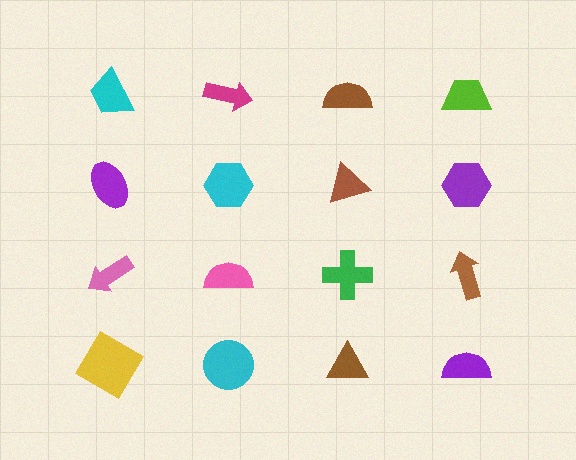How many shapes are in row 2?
4 shapes.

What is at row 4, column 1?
A yellow diamond.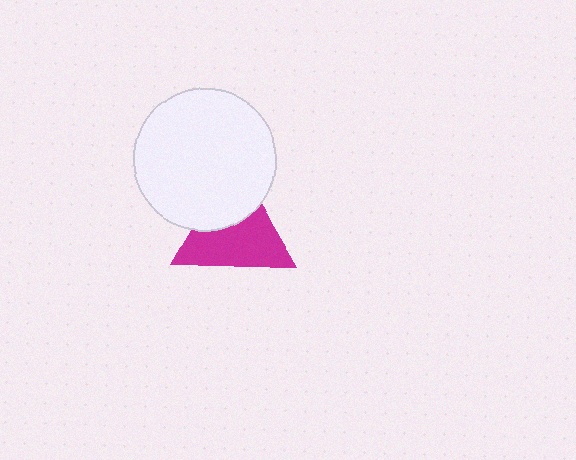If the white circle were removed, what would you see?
You would see the complete magenta triangle.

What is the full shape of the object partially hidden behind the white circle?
The partially hidden object is a magenta triangle.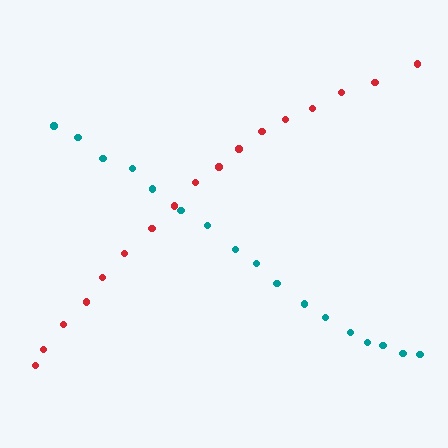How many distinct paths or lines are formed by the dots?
There are 2 distinct paths.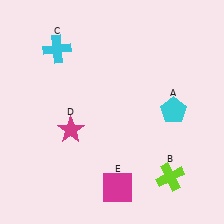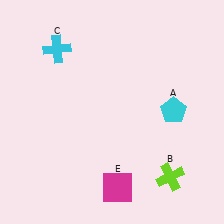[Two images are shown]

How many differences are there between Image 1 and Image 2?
There is 1 difference between the two images.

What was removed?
The magenta star (D) was removed in Image 2.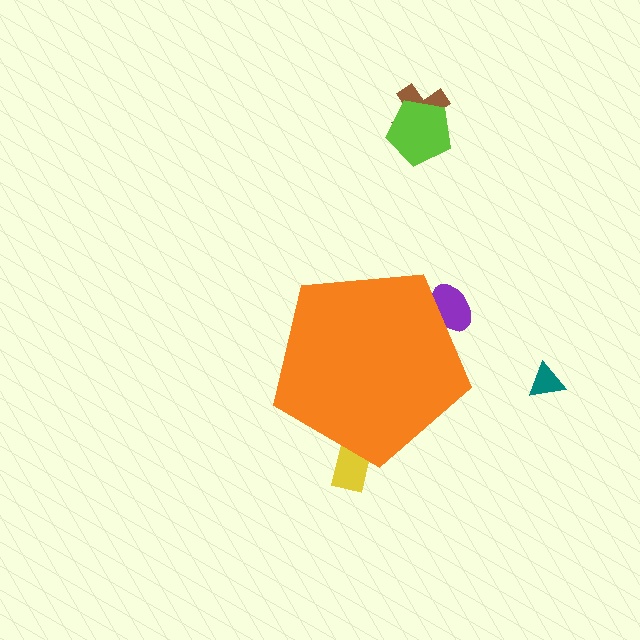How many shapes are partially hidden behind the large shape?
2 shapes are partially hidden.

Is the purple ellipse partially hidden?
Yes, the purple ellipse is partially hidden behind the orange pentagon.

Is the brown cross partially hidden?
No, the brown cross is fully visible.